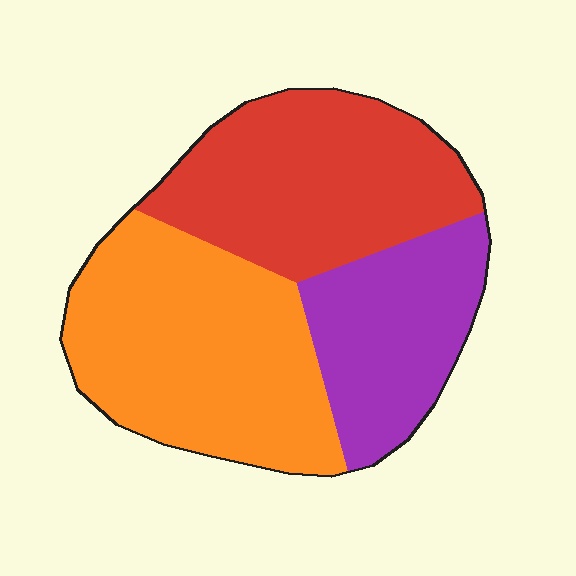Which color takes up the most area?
Orange, at roughly 40%.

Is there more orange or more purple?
Orange.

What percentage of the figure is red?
Red takes up about one third (1/3) of the figure.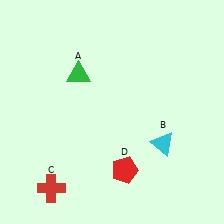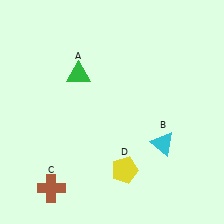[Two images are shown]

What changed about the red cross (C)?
In Image 1, C is red. In Image 2, it changed to brown.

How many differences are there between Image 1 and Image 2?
There are 2 differences between the two images.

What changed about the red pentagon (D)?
In Image 1, D is red. In Image 2, it changed to yellow.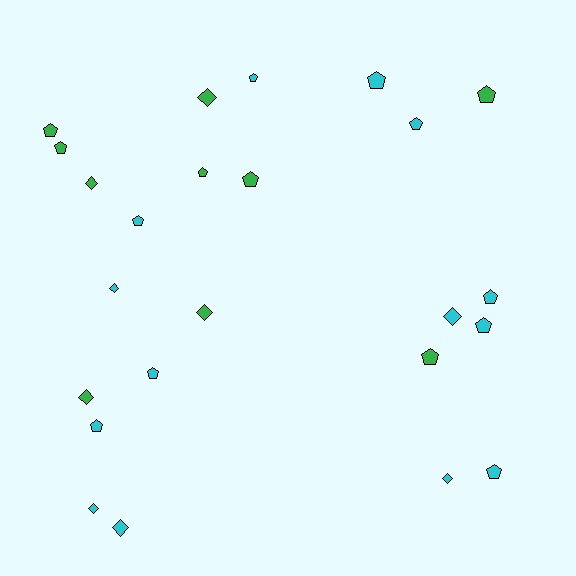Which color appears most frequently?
Cyan, with 14 objects.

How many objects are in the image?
There are 24 objects.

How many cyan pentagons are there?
There are 9 cyan pentagons.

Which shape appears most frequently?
Pentagon, with 15 objects.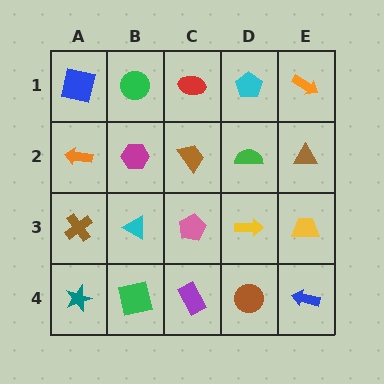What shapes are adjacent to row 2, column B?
A green circle (row 1, column B), a cyan triangle (row 3, column B), an orange arrow (row 2, column A), a brown trapezoid (row 2, column C).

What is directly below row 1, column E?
A brown triangle.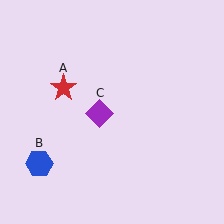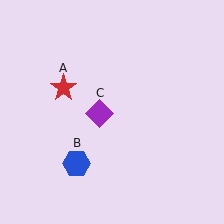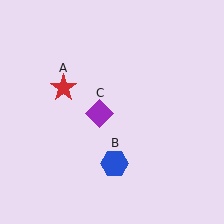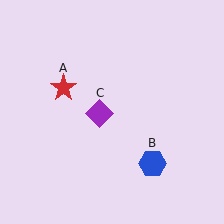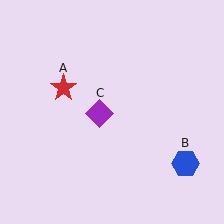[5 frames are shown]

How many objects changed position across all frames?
1 object changed position: blue hexagon (object B).